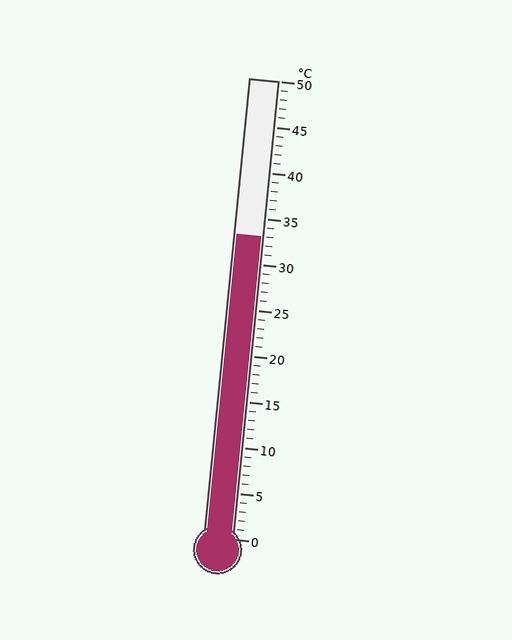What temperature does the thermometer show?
The thermometer shows approximately 33°C.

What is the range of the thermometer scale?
The thermometer scale ranges from 0°C to 50°C.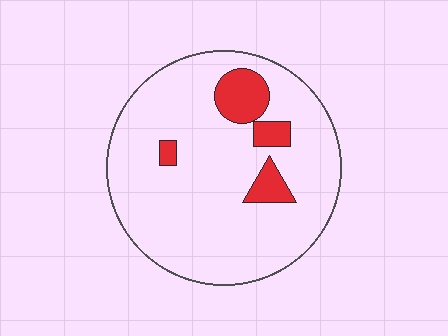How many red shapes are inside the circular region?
4.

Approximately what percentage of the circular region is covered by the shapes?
Approximately 10%.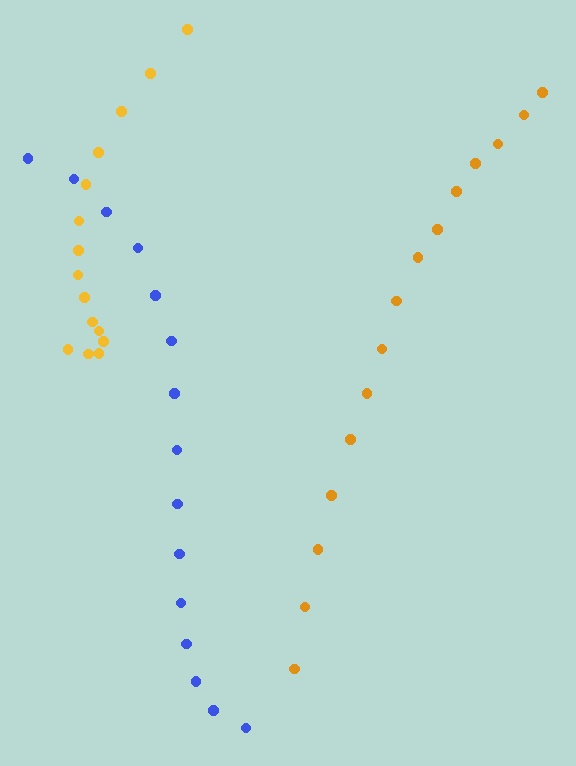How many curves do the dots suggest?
There are 3 distinct paths.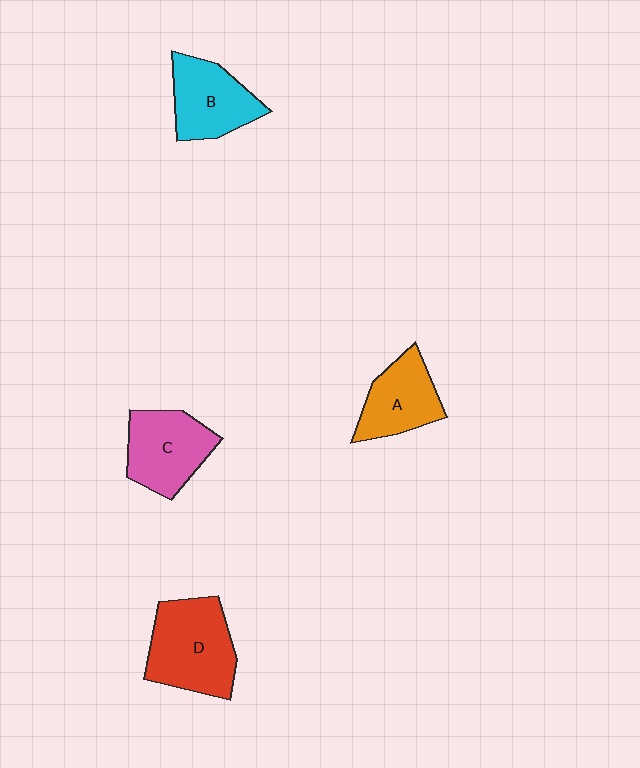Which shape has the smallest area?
Shape A (orange).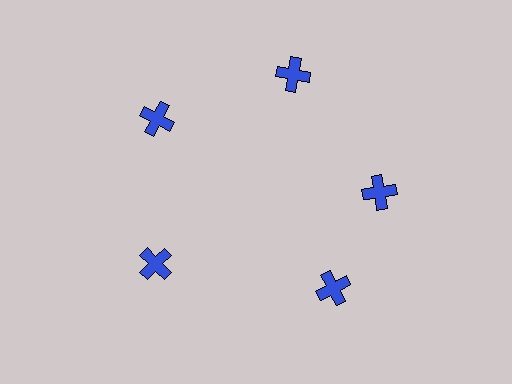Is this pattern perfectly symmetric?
No. The 5 blue crosses are arranged in a ring, but one element near the 5 o'clock position is rotated out of alignment along the ring, breaking the 5-fold rotational symmetry.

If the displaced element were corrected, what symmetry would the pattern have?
It would have 5-fold rotational symmetry — the pattern would map onto itself every 72 degrees.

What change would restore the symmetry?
The symmetry would be restored by rotating it back into even spacing with its neighbors so that all 5 crosses sit at equal angles and equal distance from the center.